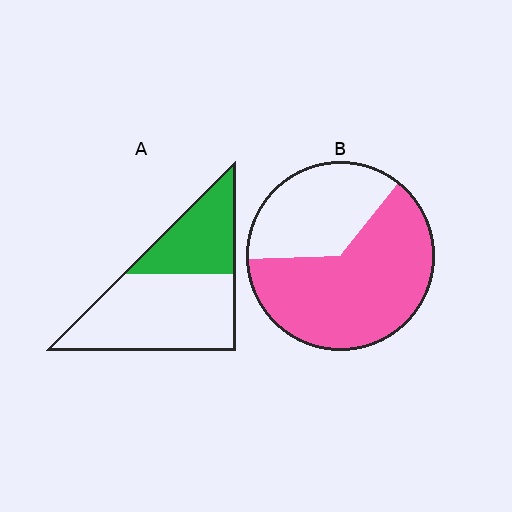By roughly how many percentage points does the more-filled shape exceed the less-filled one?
By roughly 30 percentage points (B over A).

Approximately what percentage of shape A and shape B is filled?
A is approximately 35% and B is approximately 65%.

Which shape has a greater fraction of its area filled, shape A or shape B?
Shape B.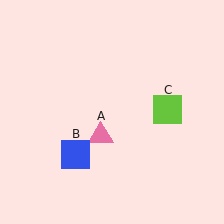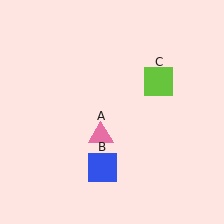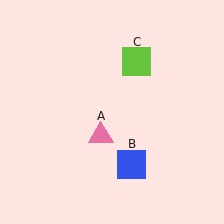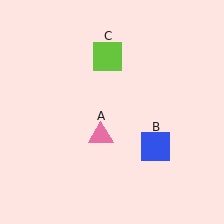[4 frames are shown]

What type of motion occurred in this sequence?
The blue square (object B), lime square (object C) rotated counterclockwise around the center of the scene.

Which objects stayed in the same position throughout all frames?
Pink triangle (object A) remained stationary.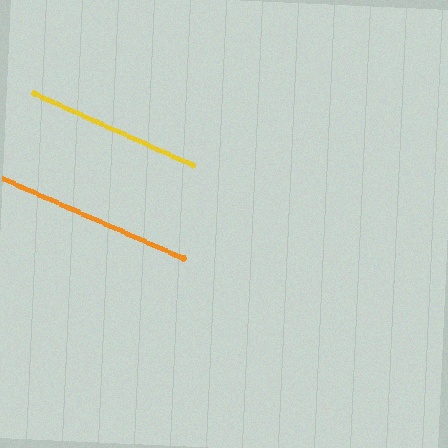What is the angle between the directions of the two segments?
Approximately 1 degree.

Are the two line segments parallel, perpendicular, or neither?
Parallel — their directions differ by only 0.9°.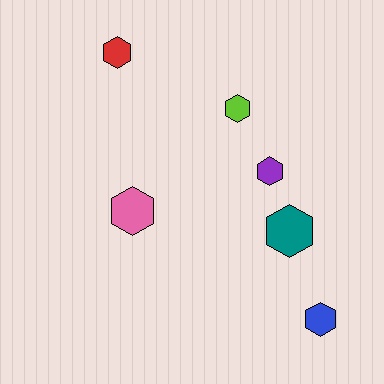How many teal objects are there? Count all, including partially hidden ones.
There is 1 teal object.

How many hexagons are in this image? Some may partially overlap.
There are 6 hexagons.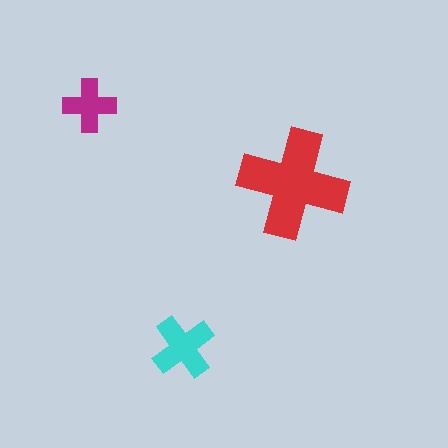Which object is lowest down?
The cyan cross is bottommost.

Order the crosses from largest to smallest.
the red one, the cyan one, the magenta one.